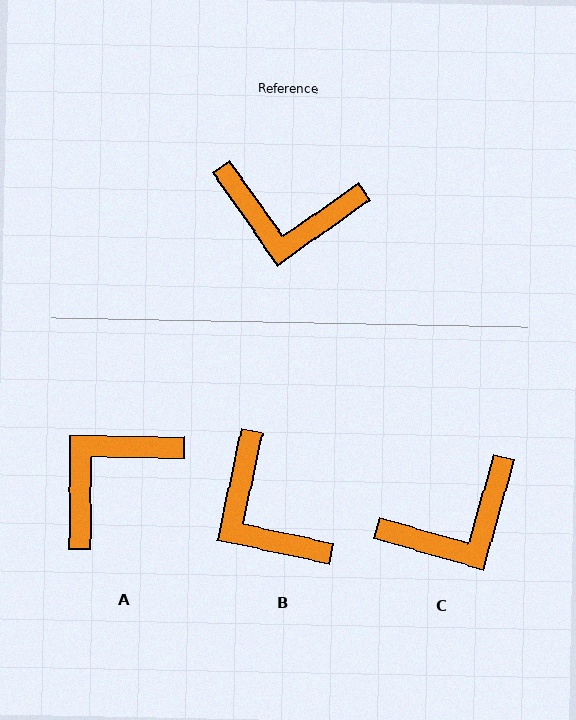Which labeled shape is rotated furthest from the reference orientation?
A, about 126 degrees away.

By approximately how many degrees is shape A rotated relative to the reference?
Approximately 126 degrees clockwise.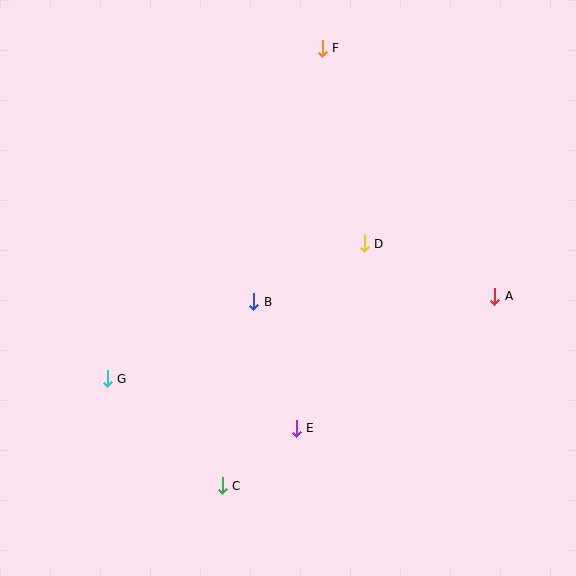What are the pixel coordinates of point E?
Point E is at (296, 428).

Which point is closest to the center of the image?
Point B at (254, 302) is closest to the center.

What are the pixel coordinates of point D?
Point D is at (364, 244).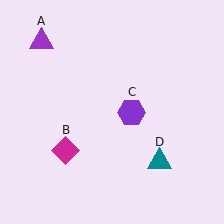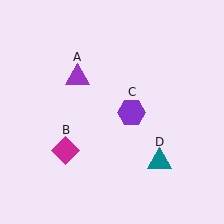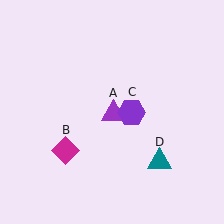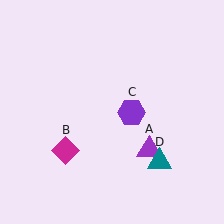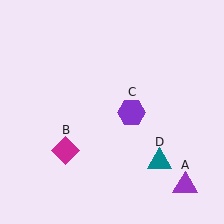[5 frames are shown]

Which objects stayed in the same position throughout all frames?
Magenta diamond (object B) and purple hexagon (object C) and teal triangle (object D) remained stationary.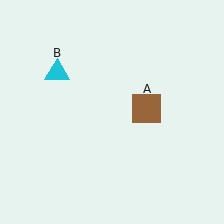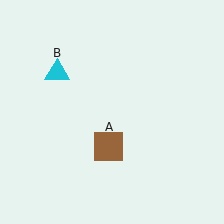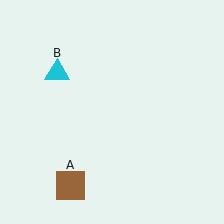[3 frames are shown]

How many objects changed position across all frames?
1 object changed position: brown square (object A).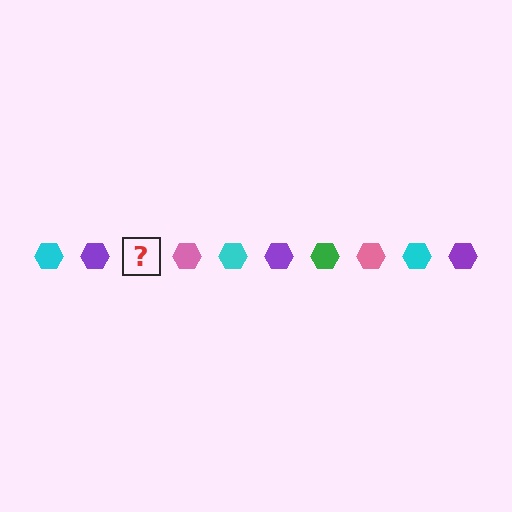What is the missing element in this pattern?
The missing element is a green hexagon.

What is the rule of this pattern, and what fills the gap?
The rule is that the pattern cycles through cyan, purple, green, pink hexagons. The gap should be filled with a green hexagon.